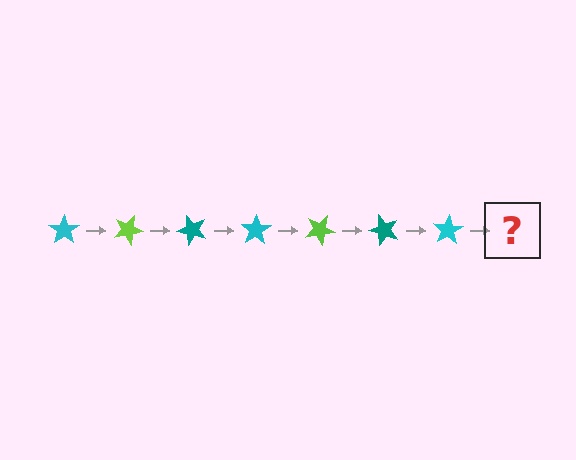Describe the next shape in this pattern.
It should be a lime star, rotated 175 degrees from the start.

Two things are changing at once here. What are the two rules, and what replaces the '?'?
The two rules are that it rotates 25 degrees each step and the color cycles through cyan, lime, and teal. The '?' should be a lime star, rotated 175 degrees from the start.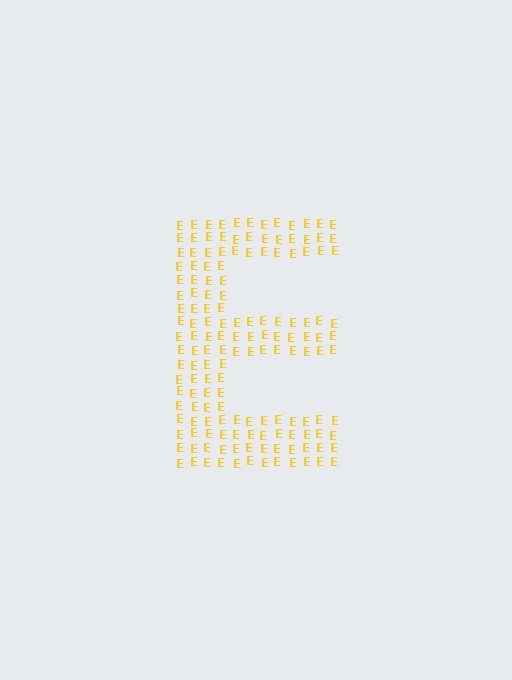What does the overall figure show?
The overall figure shows the letter E.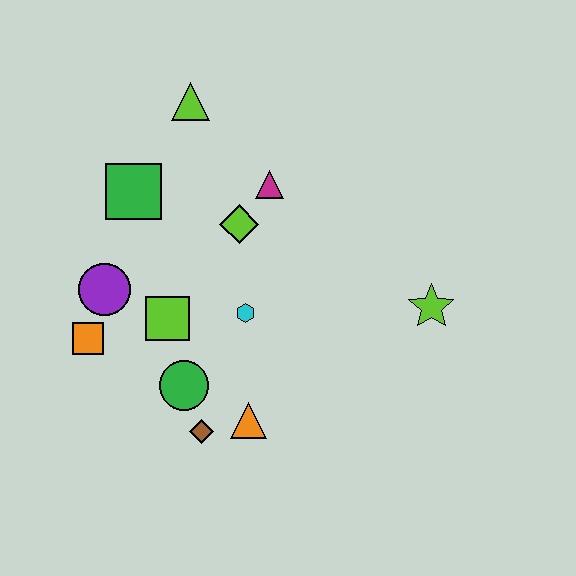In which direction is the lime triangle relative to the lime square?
The lime triangle is above the lime square.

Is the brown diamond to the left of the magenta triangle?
Yes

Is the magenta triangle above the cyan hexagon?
Yes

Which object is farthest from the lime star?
The orange square is farthest from the lime star.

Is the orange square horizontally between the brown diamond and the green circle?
No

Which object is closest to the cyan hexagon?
The lime square is closest to the cyan hexagon.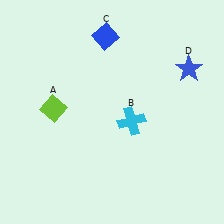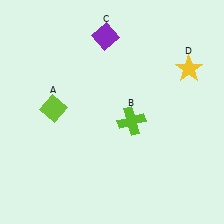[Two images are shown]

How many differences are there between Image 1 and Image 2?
There are 3 differences between the two images.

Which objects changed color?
B changed from cyan to lime. C changed from blue to purple. D changed from blue to yellow.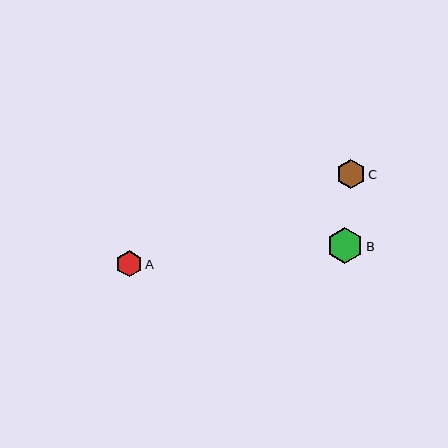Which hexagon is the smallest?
Hexagon A is the smallest with a size of approximately 26 pixels.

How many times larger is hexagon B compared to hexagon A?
Hexagon B is approximately 1.4 times the size of hexagon A.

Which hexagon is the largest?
Hexagon B is the largest with a size of approximately 37 pixels.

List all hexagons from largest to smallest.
From largest to smallest: B, C, A.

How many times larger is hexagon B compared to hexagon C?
Hexagon B is approximately 1.3 times the size of hexagon C.